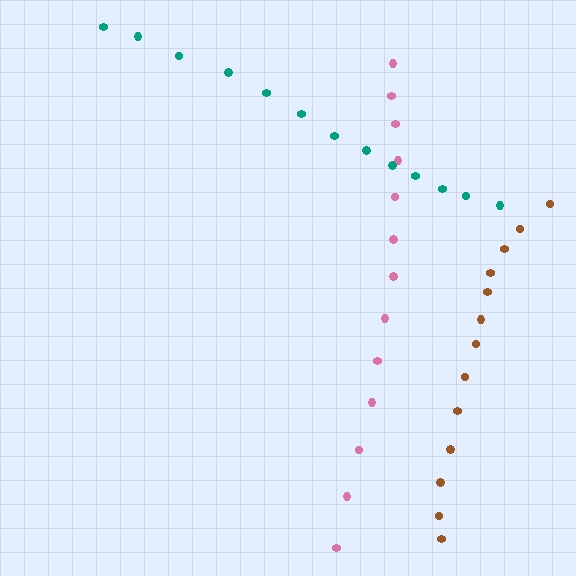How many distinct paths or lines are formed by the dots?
There are 3 distinct paths.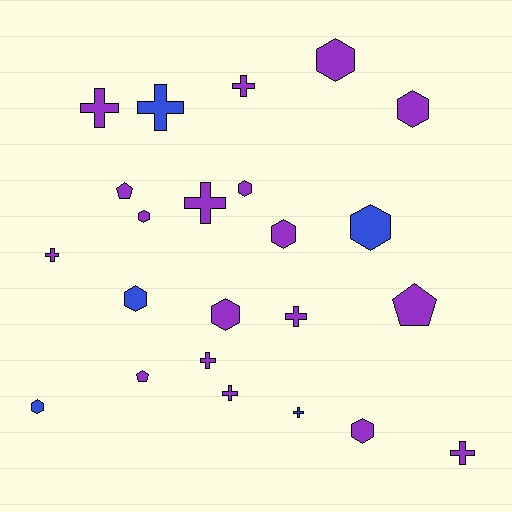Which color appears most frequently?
Purple, with 18 objects.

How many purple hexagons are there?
There are 7 purple hexagons.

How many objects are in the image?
There are 23 objects.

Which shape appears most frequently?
Cross, with 10 objects.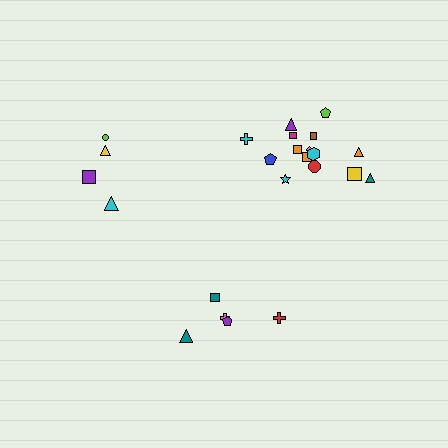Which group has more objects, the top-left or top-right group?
The top-right group.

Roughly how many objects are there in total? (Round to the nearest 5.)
Roughly 25 objects in total.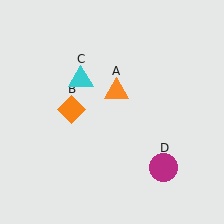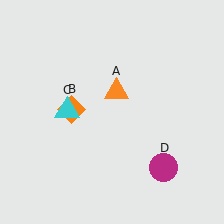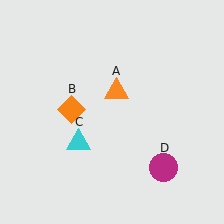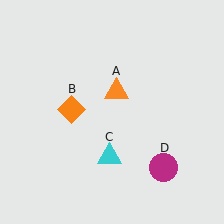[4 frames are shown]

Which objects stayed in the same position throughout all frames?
Orange triangle (object A) and orange diamond (object B) and magenta circle (object D) remained stationary.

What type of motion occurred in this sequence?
The cyan triangle (object C) rotated counterclockwise around the center of the scene.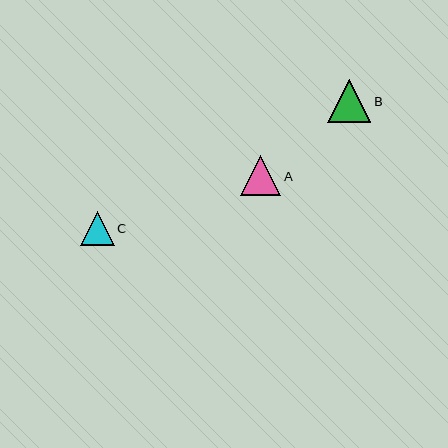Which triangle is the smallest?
Triangle C is the smallest with a size of approximately 34 pixels.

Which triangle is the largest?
Triangle B is the largest with a size of approximately 43 pixels.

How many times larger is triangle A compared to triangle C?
Triangle A is approximately 1.2 times the size of triangle C.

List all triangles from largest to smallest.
From largest to smallest: B, A, C.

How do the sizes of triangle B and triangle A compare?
Triangle B and triangle A are approximately the same size.